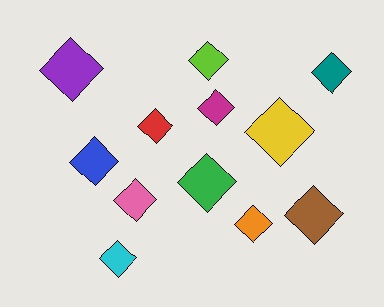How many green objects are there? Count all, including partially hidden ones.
There is 1 green object.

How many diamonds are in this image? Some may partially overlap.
There are 12 diamonds.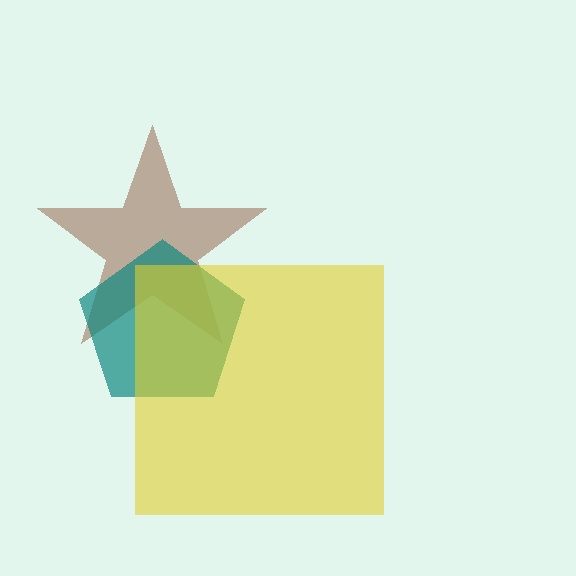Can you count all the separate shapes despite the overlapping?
Yes, there are 3 separate shapes.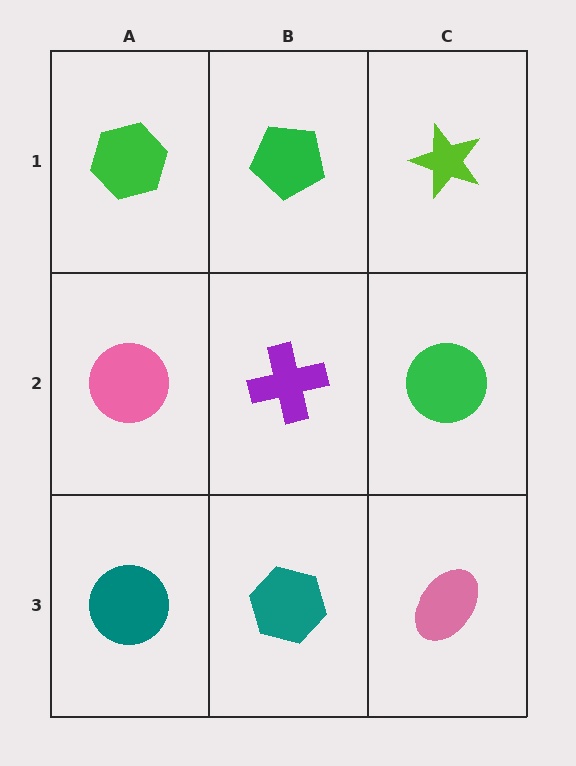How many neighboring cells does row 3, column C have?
2.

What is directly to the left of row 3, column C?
A teal hexagon.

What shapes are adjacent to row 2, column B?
A green pentagon (row 1, column B), a teal hexagon (row 3, column B), a pink circle (row 2, column A), a green circle (row 2, column C).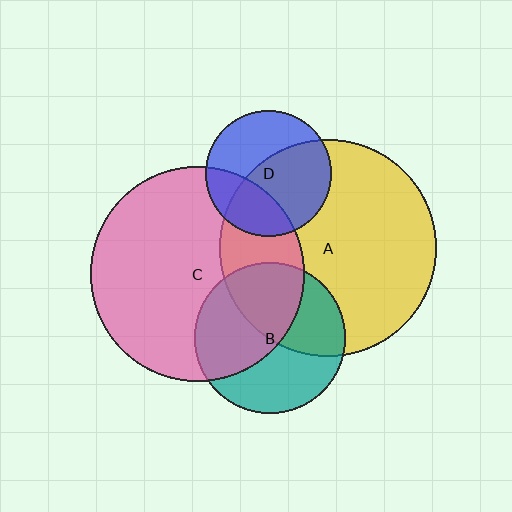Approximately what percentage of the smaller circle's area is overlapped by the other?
Approximately 45%.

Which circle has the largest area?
Circle A (yellow).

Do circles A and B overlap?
Yes.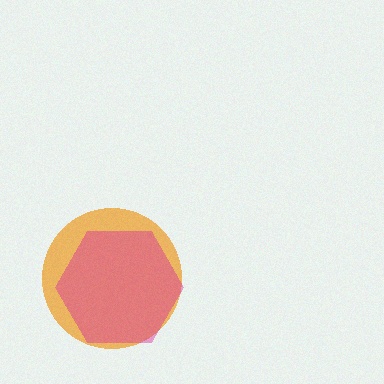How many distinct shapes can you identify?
There are 2 distinct shapes: an orange circle, a magenta hexagon.